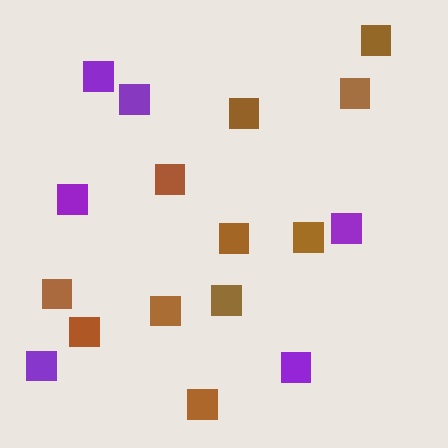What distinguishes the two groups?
There are 2 groups: one group of purple squares (6) and one group of brown squares (11).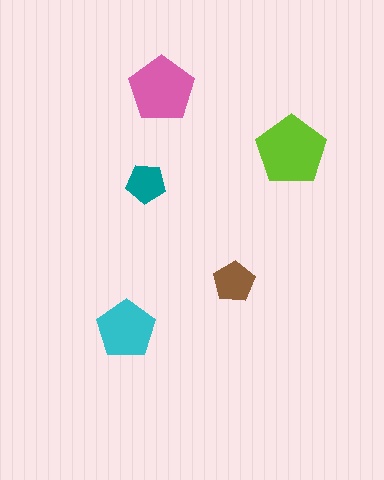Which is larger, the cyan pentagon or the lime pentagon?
The lime one.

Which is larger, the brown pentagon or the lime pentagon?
The lime one.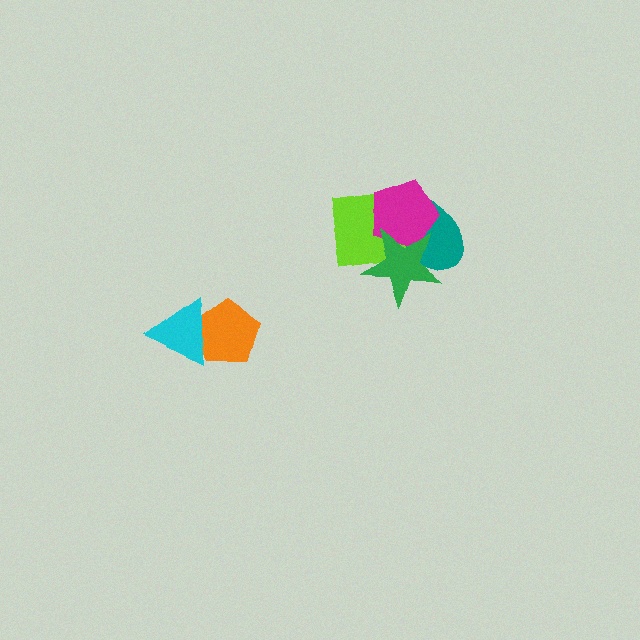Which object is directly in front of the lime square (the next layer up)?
The magenta pentagon is directly in front of the lime square.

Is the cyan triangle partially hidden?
No, no other shape covers it.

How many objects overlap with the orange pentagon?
1 object overlaps with the orange pentagon.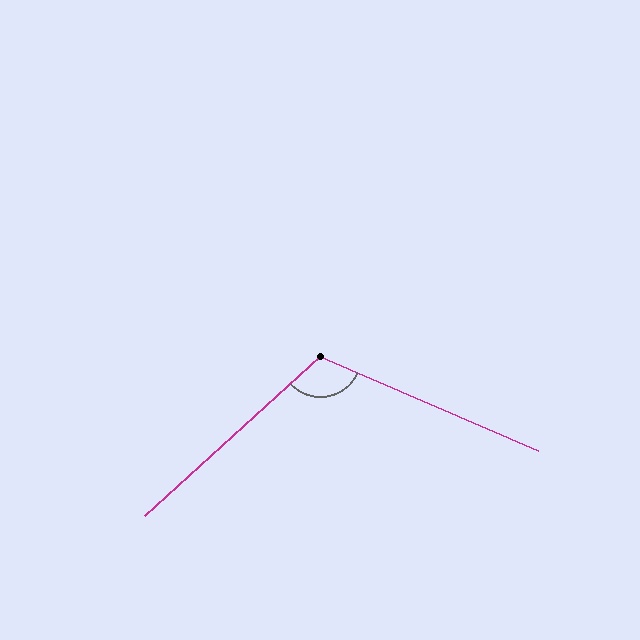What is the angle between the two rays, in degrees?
Approximately 114 degrees.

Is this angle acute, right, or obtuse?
It is obtuse.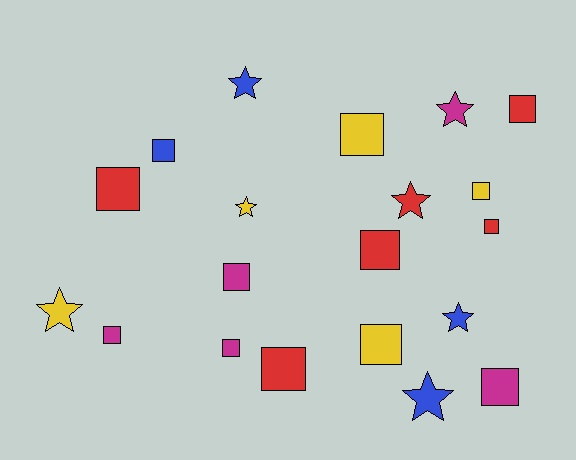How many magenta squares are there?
There are 4 magenta squares.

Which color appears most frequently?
Red, with 6 objects.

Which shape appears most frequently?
Square, with 13 objects.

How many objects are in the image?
There are 20 objects.